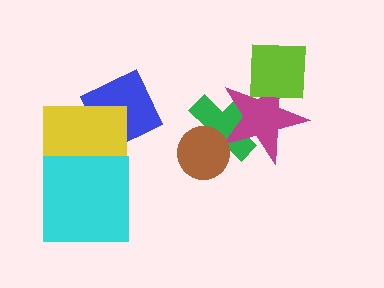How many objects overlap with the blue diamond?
1 object overlaps with the blue diamond.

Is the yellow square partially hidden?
Yes, it is partially covered by another shape.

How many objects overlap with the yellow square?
2 objects overlap with the yellow square.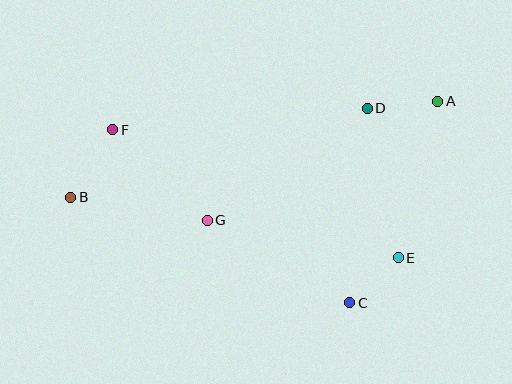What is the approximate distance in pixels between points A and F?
The distance between A and F is approximately 326 pixels.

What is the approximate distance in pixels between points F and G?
The distance between F and G is approximately 131 pixels.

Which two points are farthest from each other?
Points A and B are farthest from each other.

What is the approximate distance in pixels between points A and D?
The distance between A and D is approximately 71 pixels.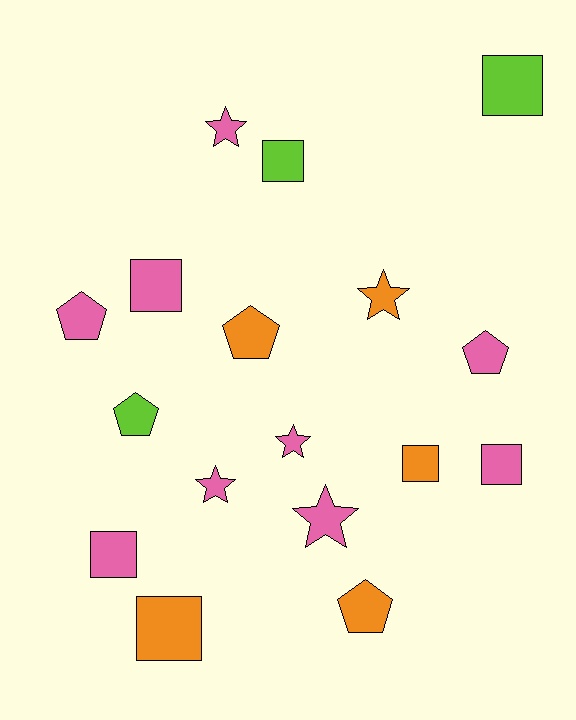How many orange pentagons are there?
There are 2 orange pentagons.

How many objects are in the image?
There are 17 objects.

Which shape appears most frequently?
Square, with 7 objects.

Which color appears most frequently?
Pink, with 9 objects.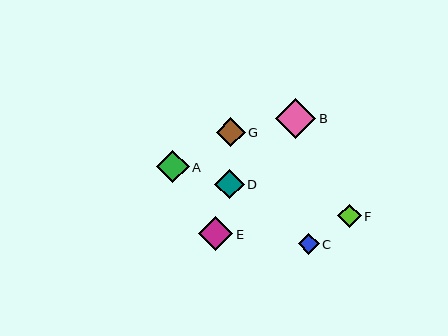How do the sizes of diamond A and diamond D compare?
Diamond A and diamond D are approximately the same size.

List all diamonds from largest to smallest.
From largest to smallest: B, E, A, D, G, F, C.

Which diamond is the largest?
Diamond B is the largest with a size of approximately 40 pixels.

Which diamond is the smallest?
Diamond C is the smallest with a size of approximately 21 pixels.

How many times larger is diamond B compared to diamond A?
Diamond B is approximately 1.2 times the size of diamond A.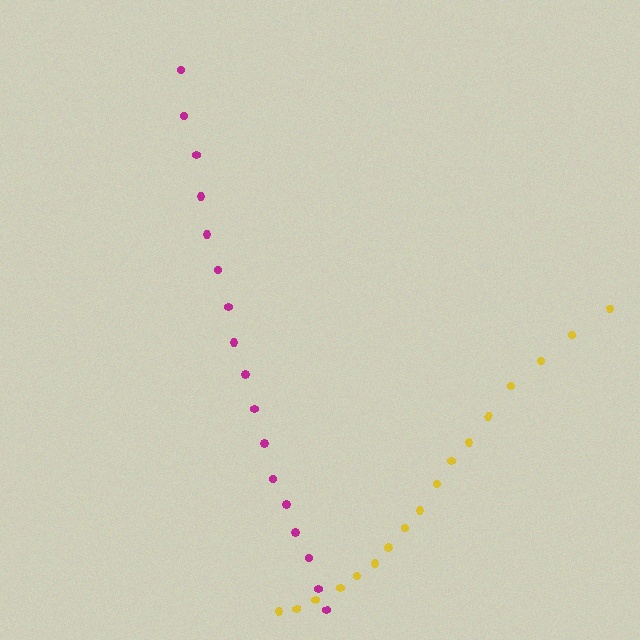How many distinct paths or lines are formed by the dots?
There are 2 distinct paths.